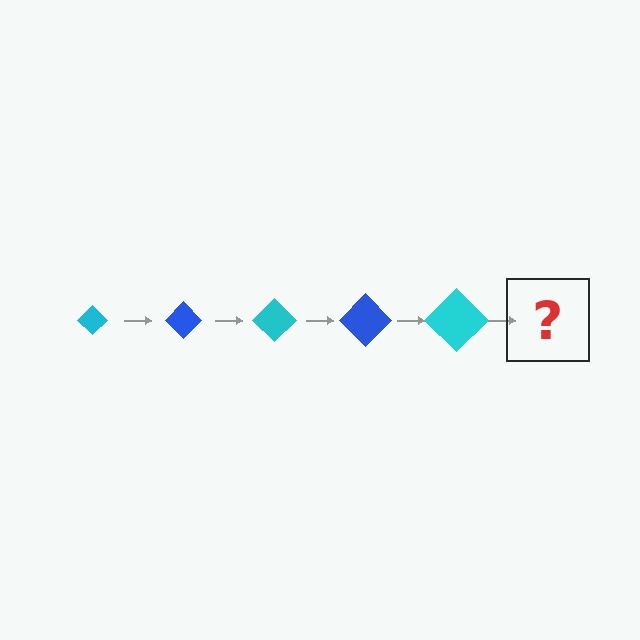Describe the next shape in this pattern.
It should be a blue diamond, larger than the previous one.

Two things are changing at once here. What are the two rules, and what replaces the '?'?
The two rules are that the diamond grows larger each step and the color cycles through cyan and blue. The '?' should be a blue diamond, larger than the previous one.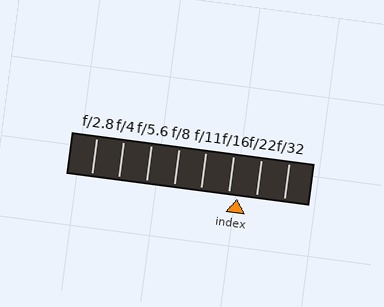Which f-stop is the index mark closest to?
The index mark is closest to f/16.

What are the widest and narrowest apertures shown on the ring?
The widest aperture shown is f/2.8 and the narrowest is f/32.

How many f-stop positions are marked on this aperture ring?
There are 8 f-stop positions marked.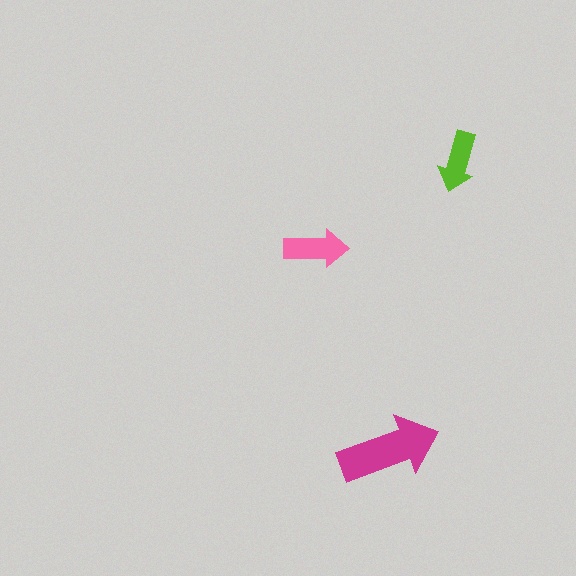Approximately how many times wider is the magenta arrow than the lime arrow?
About 1.5 times wider.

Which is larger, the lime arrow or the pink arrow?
The pink one.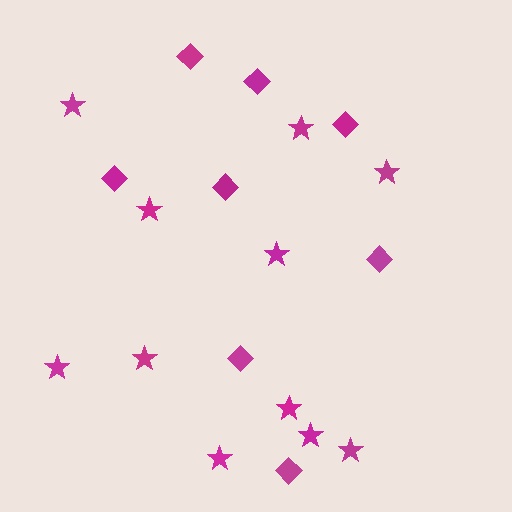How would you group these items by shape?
There are 2 groups: one group of stars (11) and one group of diamonds (8).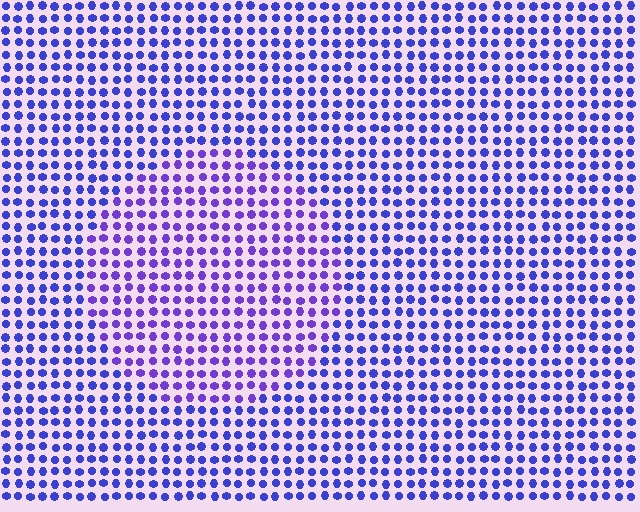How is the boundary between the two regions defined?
The boundary is defined purely by a slight shift in hue (about 25 degrees). Spacing, size, and orientation are identical on both sides.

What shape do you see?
I see a circle.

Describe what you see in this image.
The image is filled with small blue elements in a uniform arrangement. A circle-shaped region is visible where the elements are tinted to a slightly different hue, forming a subtle color boundary.